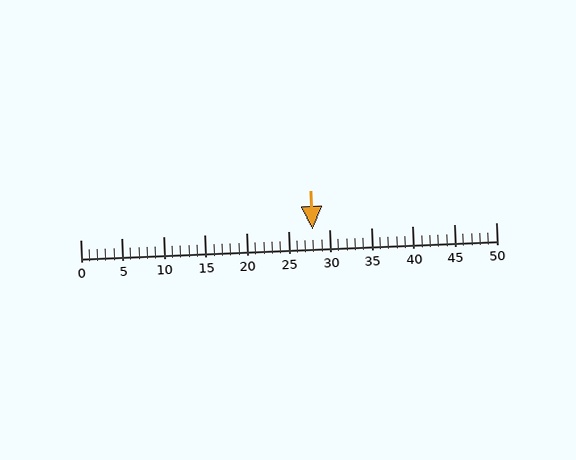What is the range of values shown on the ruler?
The ruler shows values from 0 to 50.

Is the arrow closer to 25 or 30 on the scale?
The arrow is closer to 30.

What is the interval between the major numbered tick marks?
The major tick marks are spaced 5 units apart.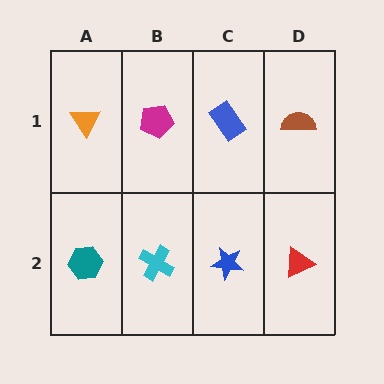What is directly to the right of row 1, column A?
A magenta pentagon.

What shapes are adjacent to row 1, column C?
A blue star (row 2, column C), a magenta pentagon (row 1, column B), a brown semicircle (row 1, column D).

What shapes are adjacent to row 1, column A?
A teal hexagon (row 2, column A), a magenta pentagon (row 1, column B).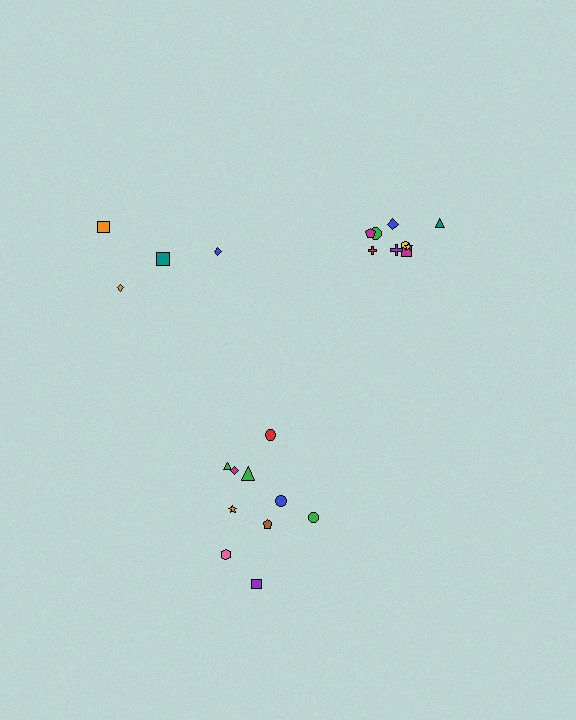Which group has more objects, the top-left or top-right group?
The top-right group.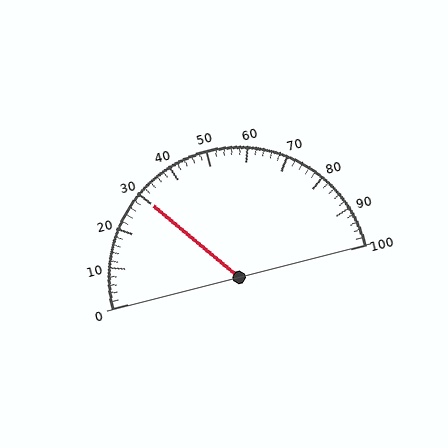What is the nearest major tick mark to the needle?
The nearest major tick mark is 30.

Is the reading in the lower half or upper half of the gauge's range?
The reading is in the lower half of the range (0 to 100).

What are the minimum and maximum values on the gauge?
The gauge ranges from 0 to 100.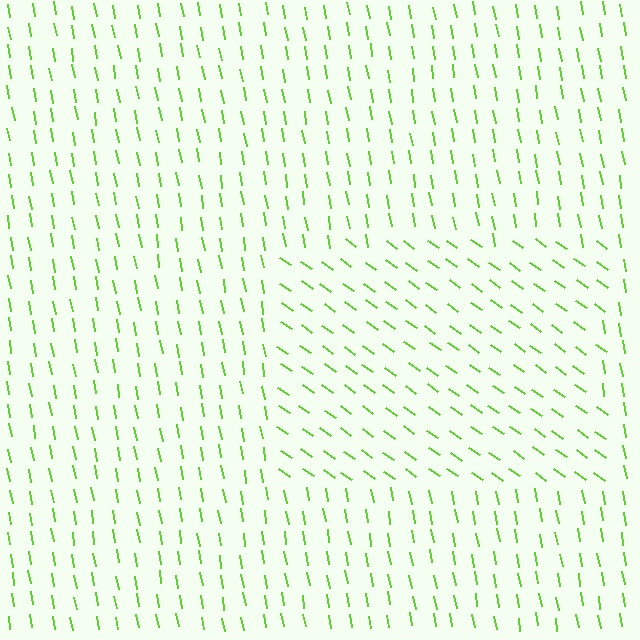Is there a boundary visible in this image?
Yes, there is a texture boundary formed by a change in line orientation.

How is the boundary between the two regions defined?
The boundary is defined purely by a change in line orientation (approximately 45 degrees difference). All lines are the same color and thickness.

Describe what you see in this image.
The image is filled with small lime line segments. A rectangle region in the image has lines oriented differently from the surrounding lines, creating a visible texture boundary.